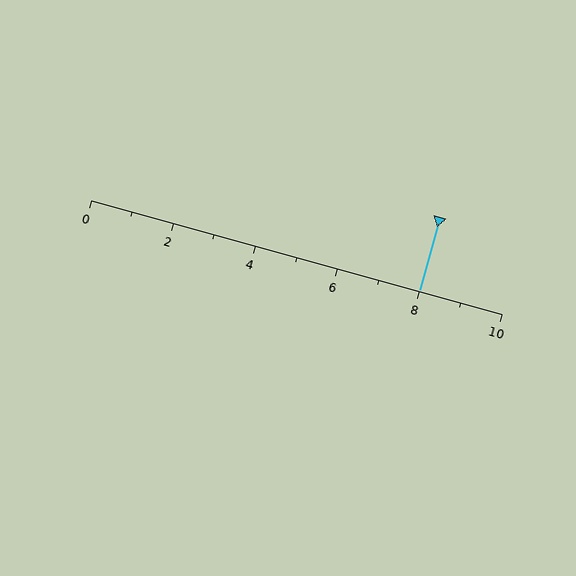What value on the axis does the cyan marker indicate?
The marker indicates approximately 8.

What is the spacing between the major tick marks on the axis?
The major ticks are spaced 2 apart.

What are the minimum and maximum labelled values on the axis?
The axis runs from 0 to 10.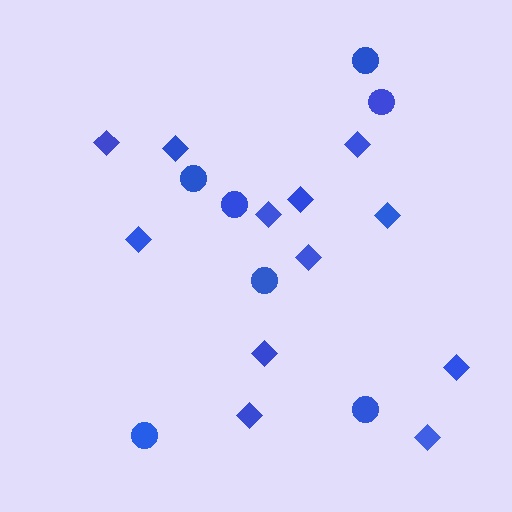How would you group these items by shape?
There are 2 groups: one group of circles (7) and one group of diamonds (12).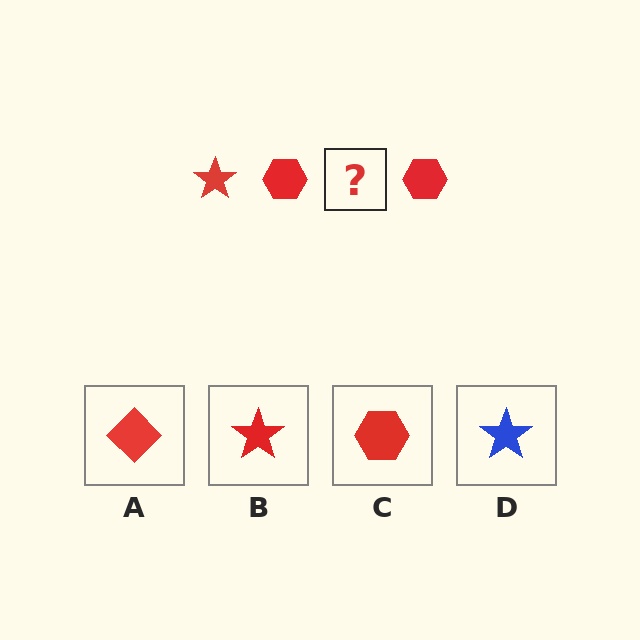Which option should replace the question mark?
Option B.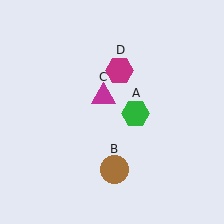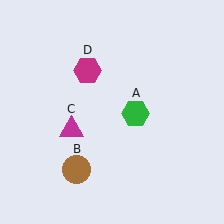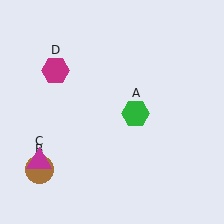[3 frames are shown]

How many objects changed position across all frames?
3 objects changed position: brown circle (object B), magenta triangle (object C), magenta hexagon (object D).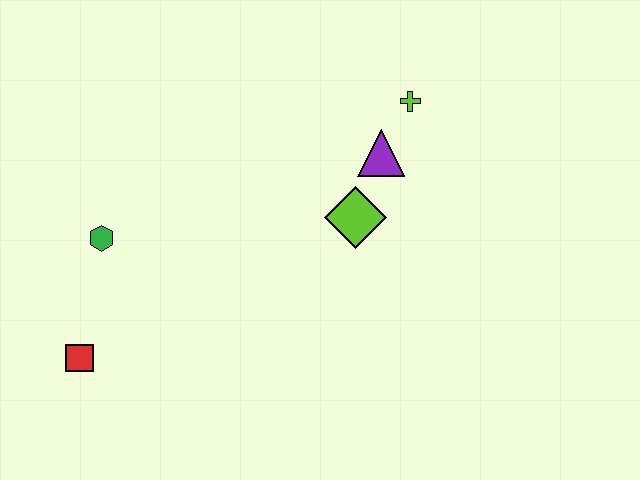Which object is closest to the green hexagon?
The red square is closest to the green hexagon.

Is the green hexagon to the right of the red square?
Yes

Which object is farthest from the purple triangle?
The red square is farthest from the purple triangle.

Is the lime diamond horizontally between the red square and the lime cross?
Yes